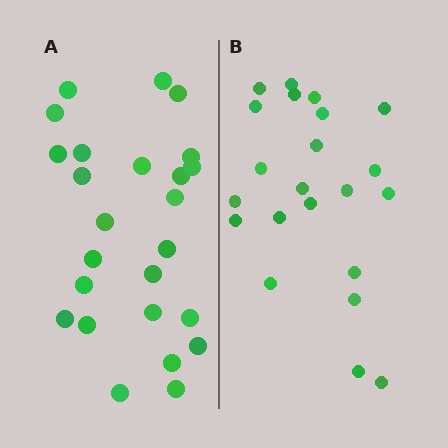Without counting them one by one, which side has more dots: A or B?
Region A (the left region) has more dots.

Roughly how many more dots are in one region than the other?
Region A has just a few more — roughly 2 or 3 more dots than region B.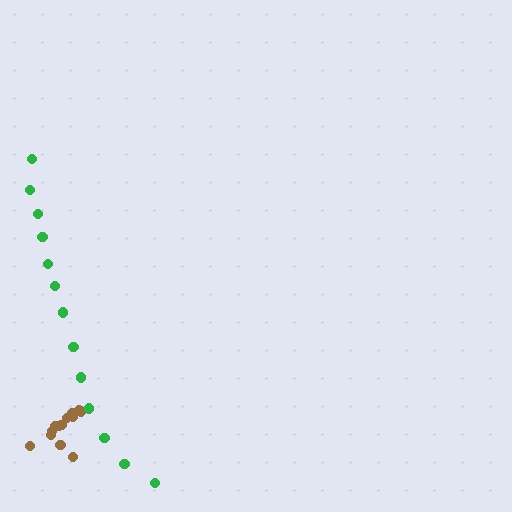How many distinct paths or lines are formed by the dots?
There are 2 distinct paths.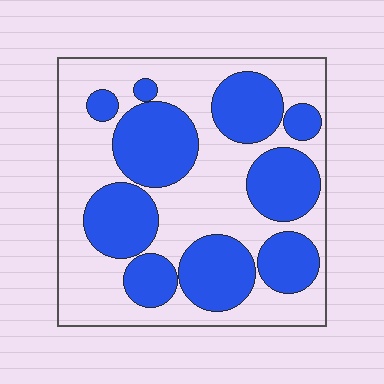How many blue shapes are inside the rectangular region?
10.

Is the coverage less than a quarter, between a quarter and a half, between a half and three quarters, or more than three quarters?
Between a quarter and a half.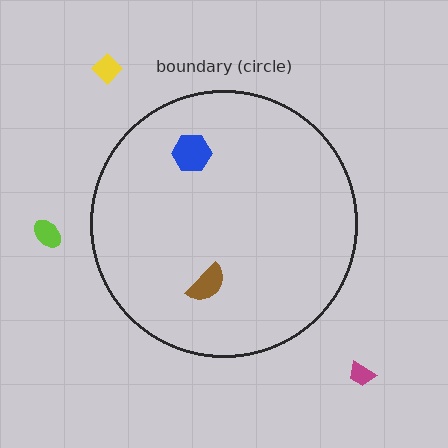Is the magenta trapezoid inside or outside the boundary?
Outside.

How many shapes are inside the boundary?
2 inside, 3 outside.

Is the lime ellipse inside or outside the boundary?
Outside.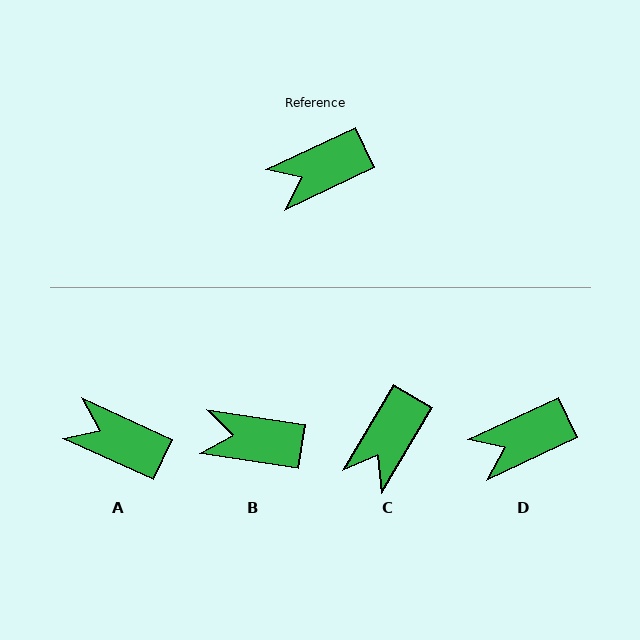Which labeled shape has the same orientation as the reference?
D.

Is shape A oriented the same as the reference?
No, it is off by about 50 degrees.